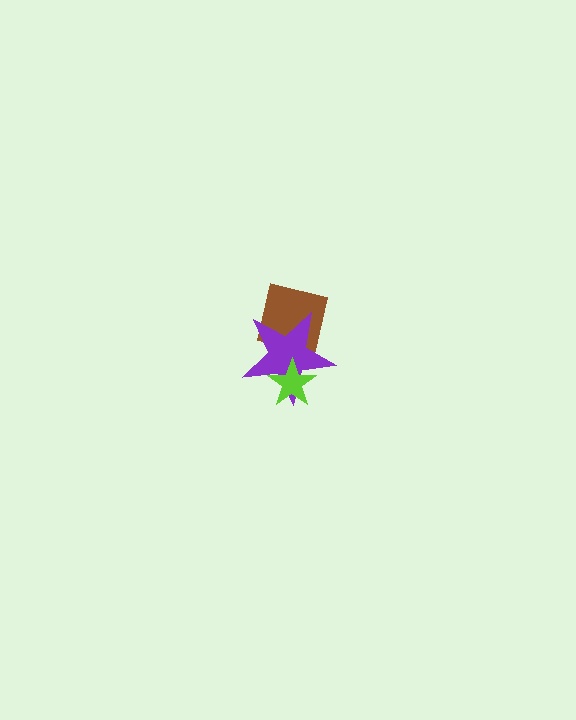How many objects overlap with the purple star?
2 objects overlap with the purple star.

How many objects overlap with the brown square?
1 object overlaps with the brown square.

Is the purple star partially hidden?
Yes, it is partially covered by another shape.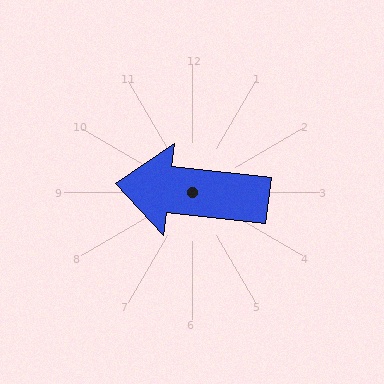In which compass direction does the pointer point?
West.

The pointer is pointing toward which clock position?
Roughly 9 o'clock.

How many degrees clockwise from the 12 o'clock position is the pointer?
Approximately 277 degrees.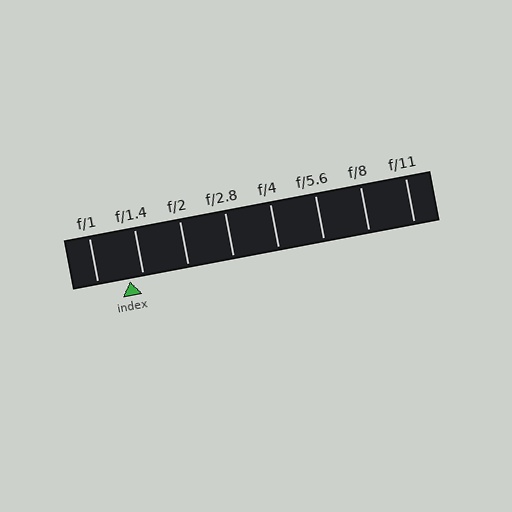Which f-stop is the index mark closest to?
The index mark is closest to f/1.4.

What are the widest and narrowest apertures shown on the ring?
The widest aperture shown is f/1 and the narrowest is f/11.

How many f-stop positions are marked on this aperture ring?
There are 8 f-stop positions marked.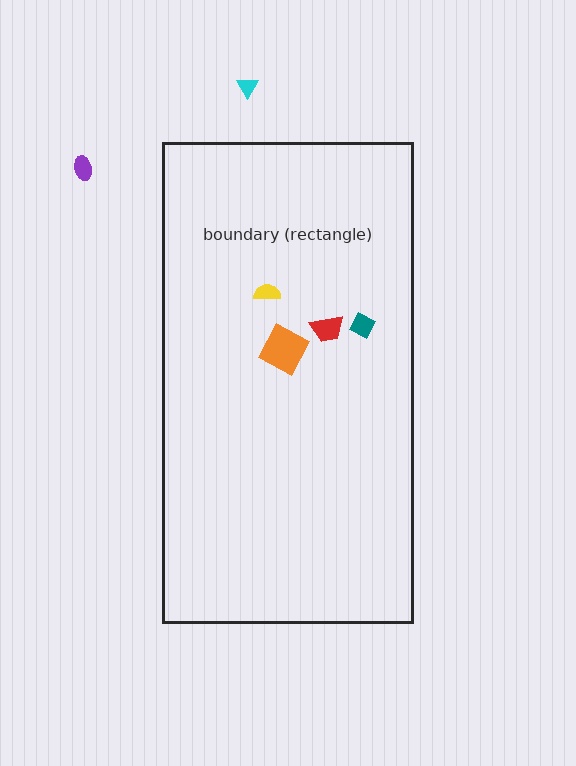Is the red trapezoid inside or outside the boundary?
Inside.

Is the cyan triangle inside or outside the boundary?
Outside.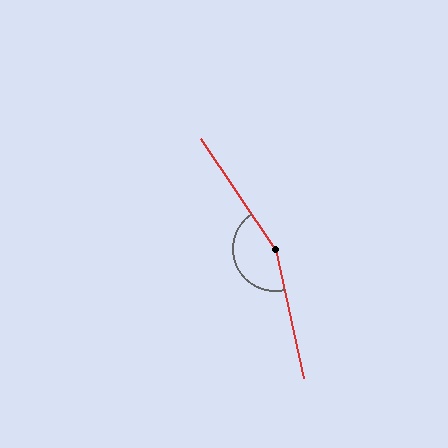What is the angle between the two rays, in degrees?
Approximately 158 degrees.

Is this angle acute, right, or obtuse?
It is obtuse.